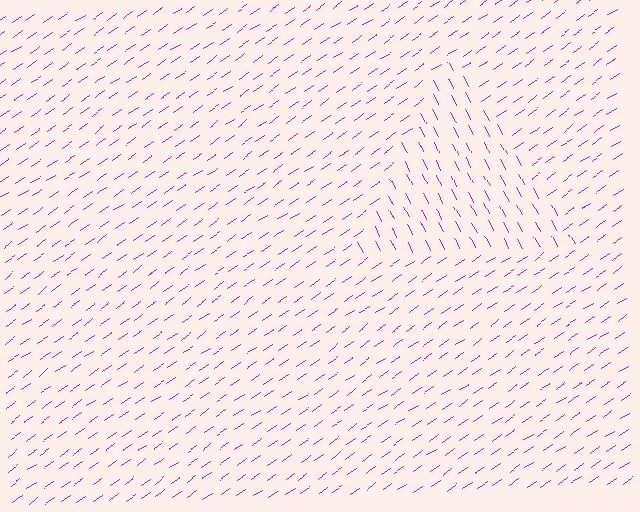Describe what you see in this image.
The image is filled with small magenta line segments. A triangle region in the image has lines oriented differently from the surrounding lines, creating a visible texture boundary.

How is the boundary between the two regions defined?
The boundary is defined purely by a change in line orientation (approximately 83 degrees difference). All lines are the same color and thickness.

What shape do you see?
I see a triangle.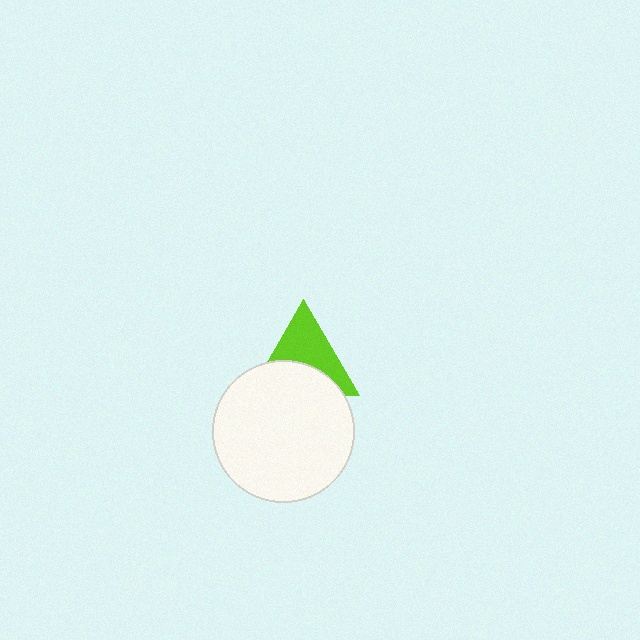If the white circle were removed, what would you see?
You would see the complete lime triangle.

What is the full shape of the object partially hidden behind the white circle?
The partially hidden object is a lime triangle.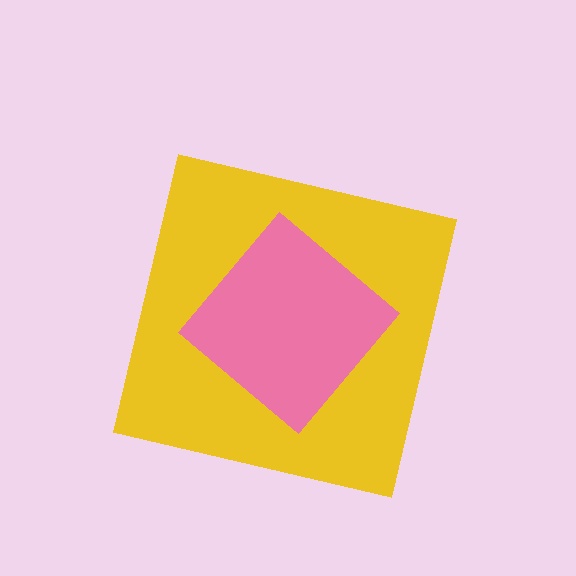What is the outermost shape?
The yellow square.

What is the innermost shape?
The pink diamond.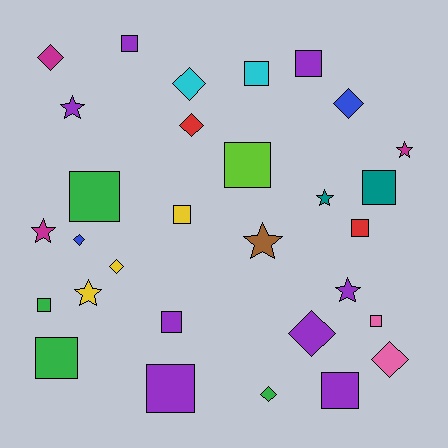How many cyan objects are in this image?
There are 2 cyan objects.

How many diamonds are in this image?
There are 9 diamonds.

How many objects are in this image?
There are 30 objects.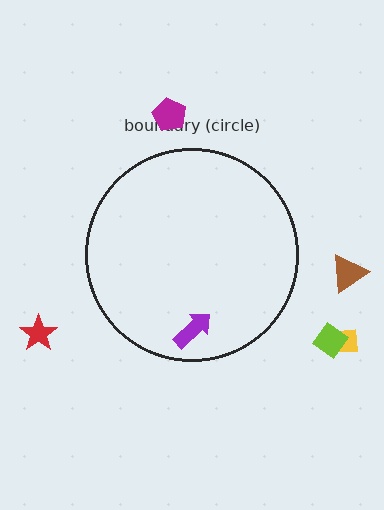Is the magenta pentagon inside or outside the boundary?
Outside.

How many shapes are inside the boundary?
1 inside, 5 outside.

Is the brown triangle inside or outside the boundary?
Outside.